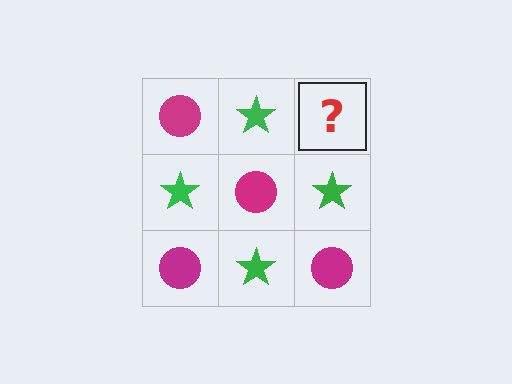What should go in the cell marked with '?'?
The missing cell should contain a magenta circle.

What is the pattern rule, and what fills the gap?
The rule is that it alternates magenta circle and green star in a checkerboard pattern. The gap should be filled with a magenta circle.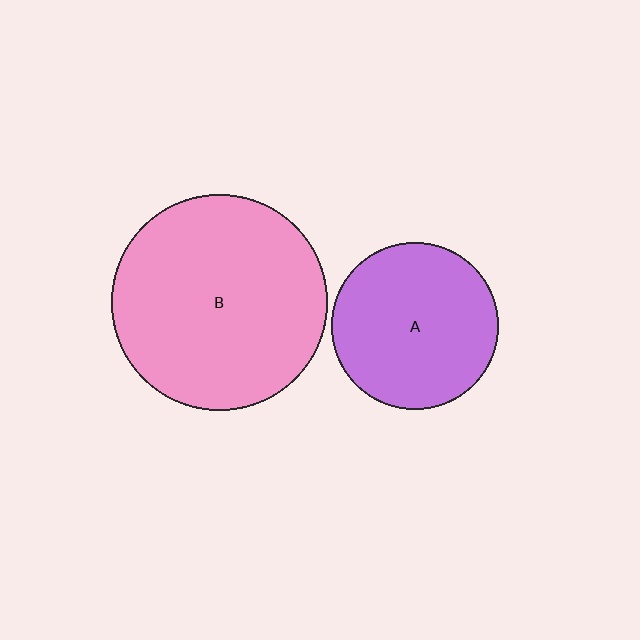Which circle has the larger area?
Circle B (pink).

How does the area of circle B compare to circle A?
Approximately 1.7 times.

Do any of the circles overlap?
No, none of the circles overlap.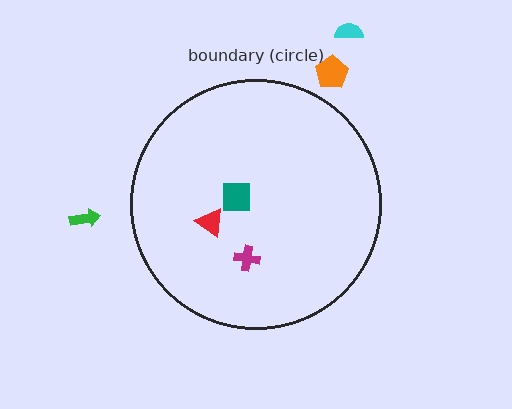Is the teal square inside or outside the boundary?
Inside.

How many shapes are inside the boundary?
3 inside, 3 outside.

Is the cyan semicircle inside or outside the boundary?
Outside.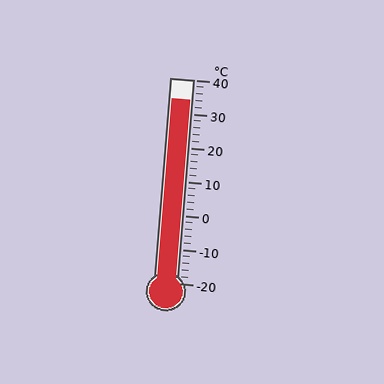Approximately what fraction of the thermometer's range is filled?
The thermometer is filled to approximately 90% of its range.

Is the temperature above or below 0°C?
The temperature is above 0°C.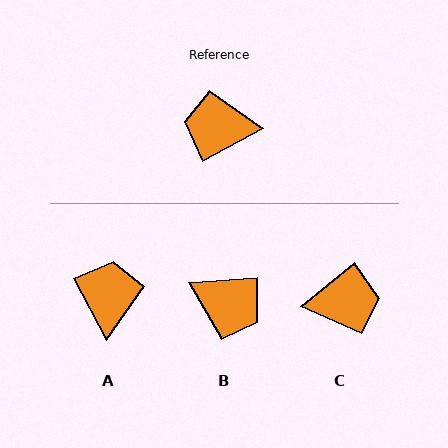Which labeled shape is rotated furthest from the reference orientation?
C, about 169 degrees away.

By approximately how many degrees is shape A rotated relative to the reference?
Approximately 91 degrees clockwise.